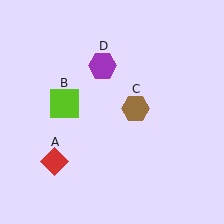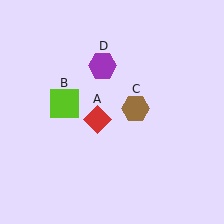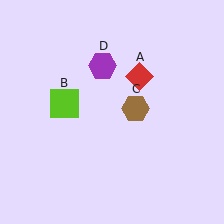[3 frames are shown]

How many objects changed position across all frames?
1 object changed position: red diamond (object A).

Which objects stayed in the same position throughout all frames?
Lime square (object B) and brown hexagon (object C) and purple hexagon (object D) remained stationary.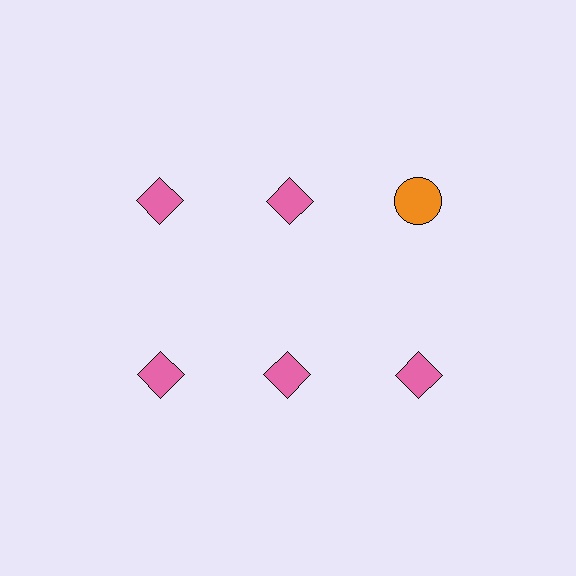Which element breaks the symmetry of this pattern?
The orange circle in the top row, center column breaks the symmetry. All other shapes are pink diamonds.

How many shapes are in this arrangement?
There are 6 shapes arranged in a grid pattern.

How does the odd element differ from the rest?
It differs in both color (orange instead of pink) and shape (circle instead of diamond).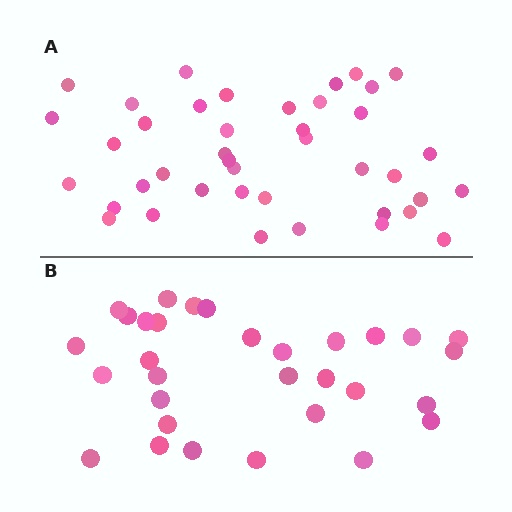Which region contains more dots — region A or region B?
Region A (the top region) has more dots.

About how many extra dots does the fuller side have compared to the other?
Region A has roughly 10 or so more dots than region B.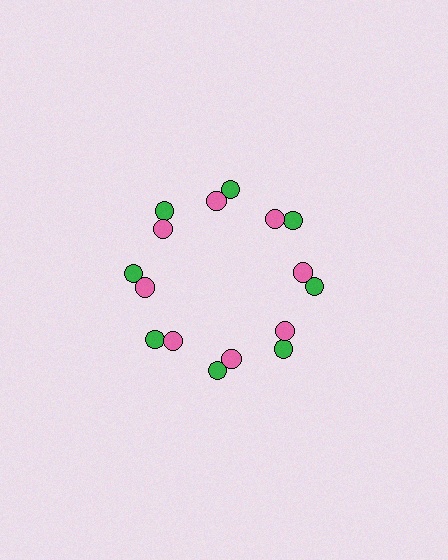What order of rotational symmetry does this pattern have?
This pattern has 8-fold rotational symmetry.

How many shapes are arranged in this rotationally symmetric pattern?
There are 16 shapes, arranged in 8 groups of 2.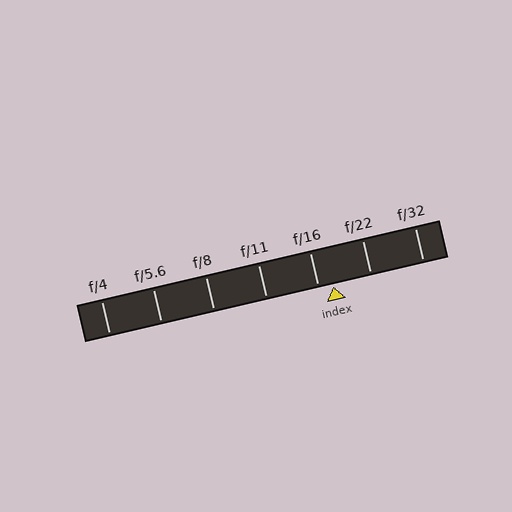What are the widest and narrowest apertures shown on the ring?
The widest aperture shown is f/4 and the narrowest is f/32.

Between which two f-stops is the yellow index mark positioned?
The index mark is between f/16 and f/22.